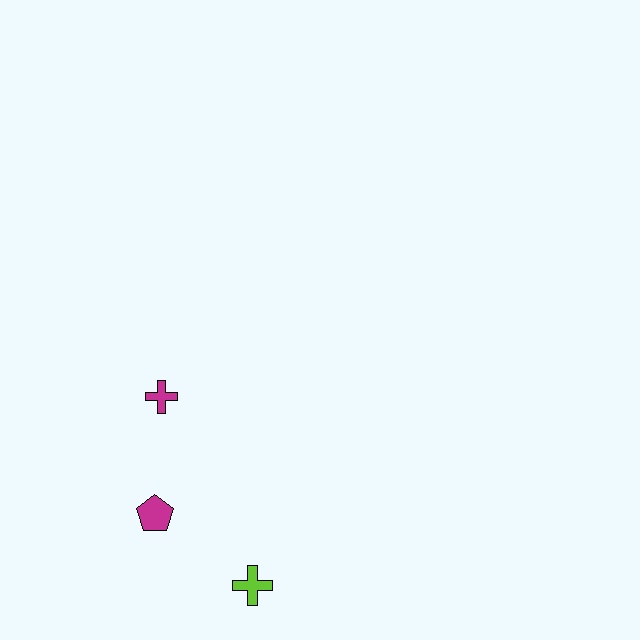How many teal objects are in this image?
There are no teal objects.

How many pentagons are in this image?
There is 1 pentagon.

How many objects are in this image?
There are 3 objects.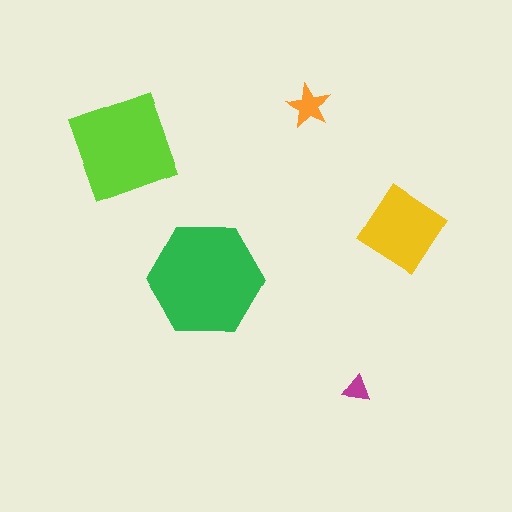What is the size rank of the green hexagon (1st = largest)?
1st.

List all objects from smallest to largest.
The magenta triangle, the orange star, the yellow diamond, the lime diamond, the green hexagon.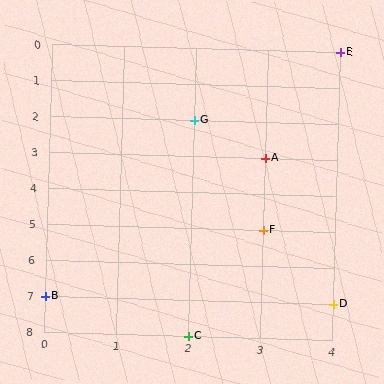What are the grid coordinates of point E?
Point E is at grid coordinates (4, 0).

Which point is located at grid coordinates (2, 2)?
Point G is at (2, 2).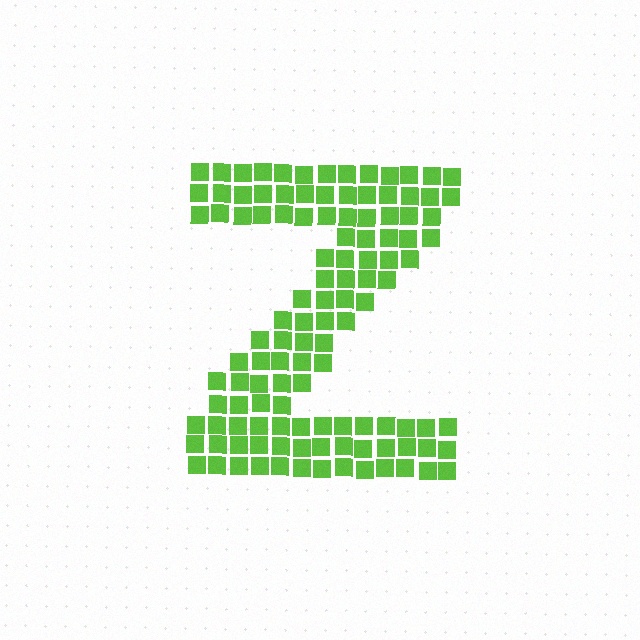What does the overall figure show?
The overall figure shows the letter Z.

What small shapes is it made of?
It is made of small squares.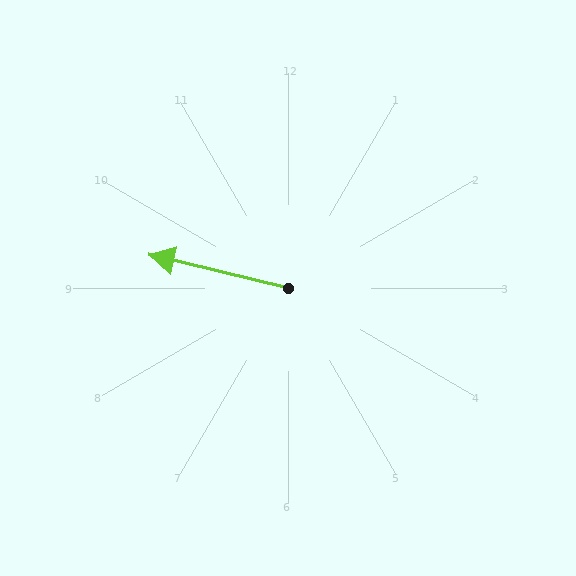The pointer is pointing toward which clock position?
Roughly 9 o'clock.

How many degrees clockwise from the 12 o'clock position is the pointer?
Approximately 283 degrees.